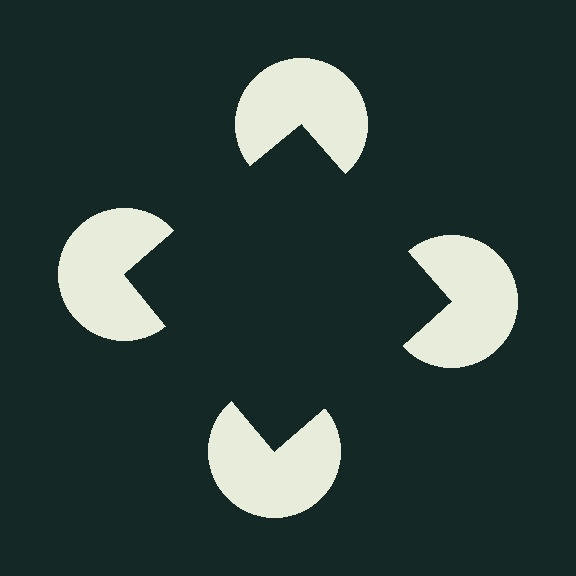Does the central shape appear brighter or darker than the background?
It typically appears slightly darker than the background, even though no actual brightness change is drawn.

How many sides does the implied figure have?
4 sides.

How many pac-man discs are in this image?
There are 4 — one at each vertex of the illusory square.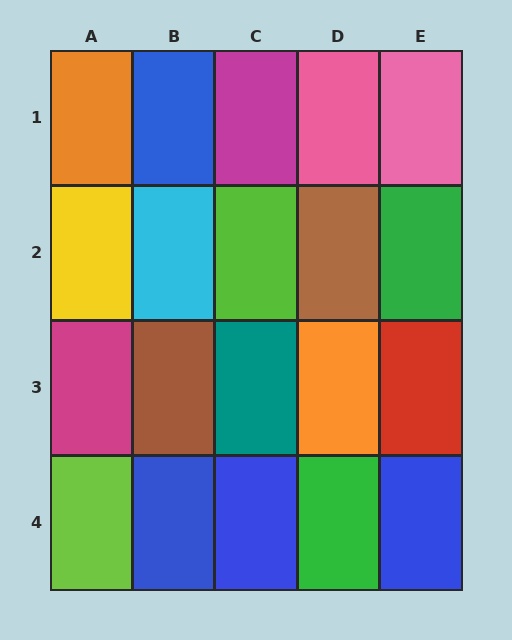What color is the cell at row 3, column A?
Magenta.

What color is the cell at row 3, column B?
Brown.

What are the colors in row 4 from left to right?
Lime, blue, blue, green, blue.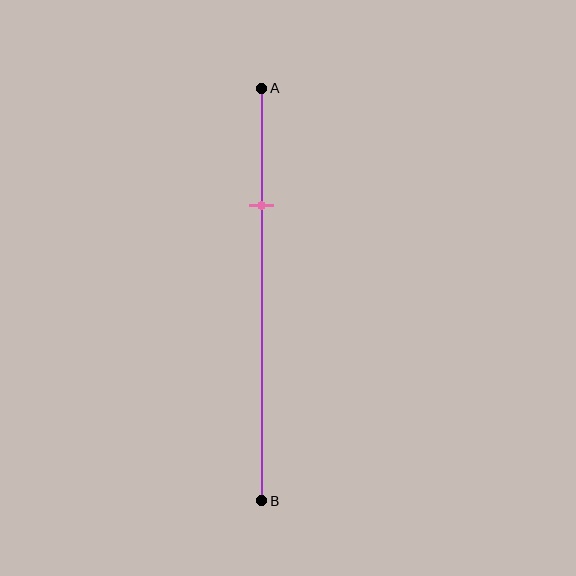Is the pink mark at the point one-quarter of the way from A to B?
No, the mark is at about 30% from A, not at the 25% one-quarter point.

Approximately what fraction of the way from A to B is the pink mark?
The pink mark is approximately 30% of the way from A to B.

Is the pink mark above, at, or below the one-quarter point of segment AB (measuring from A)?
The pink mark is below the one-quarter point of segment AB.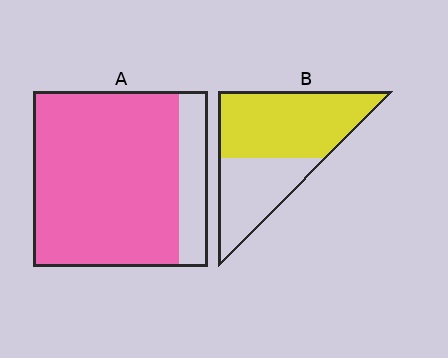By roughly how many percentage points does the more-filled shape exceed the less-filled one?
By roughly 20 percentage points (A over B).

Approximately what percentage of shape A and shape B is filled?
A is approximately 85% and B is approximately 60%.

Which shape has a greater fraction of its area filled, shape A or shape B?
Shape A.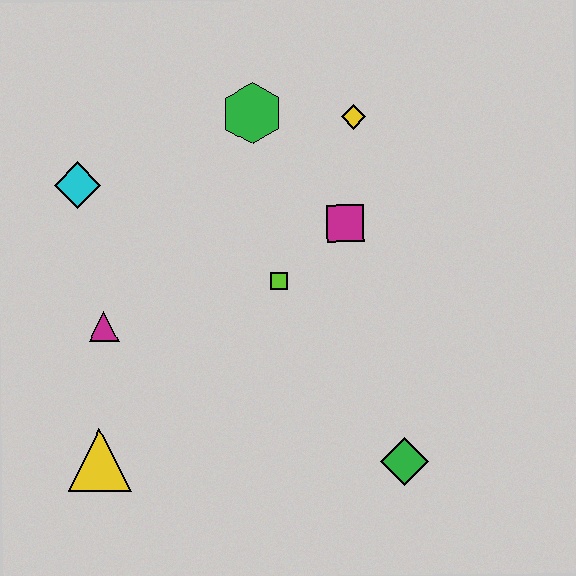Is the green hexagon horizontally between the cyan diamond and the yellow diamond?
Yes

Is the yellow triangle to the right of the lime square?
No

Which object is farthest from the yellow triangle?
The yellow diamond is farthest from the yellow triangle.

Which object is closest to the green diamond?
The lime square is closest to the green diamond.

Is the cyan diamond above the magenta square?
Yes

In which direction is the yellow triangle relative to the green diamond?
The yellow triangle is to the left of the green diamond.